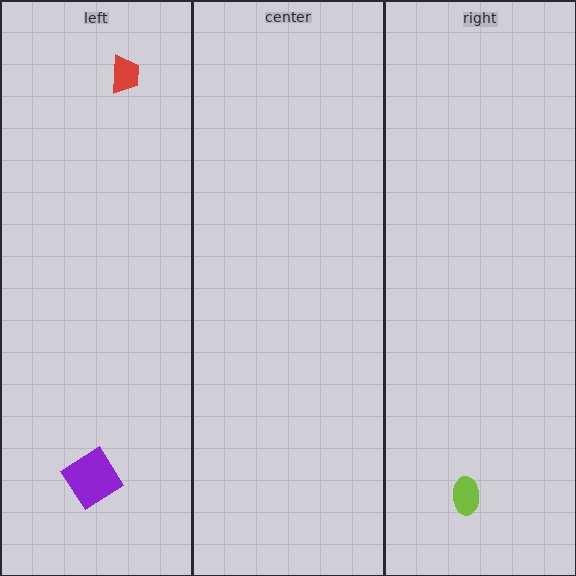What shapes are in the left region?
The purple diamond, the red trapezoid.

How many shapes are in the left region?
2.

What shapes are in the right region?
The lime ellipse.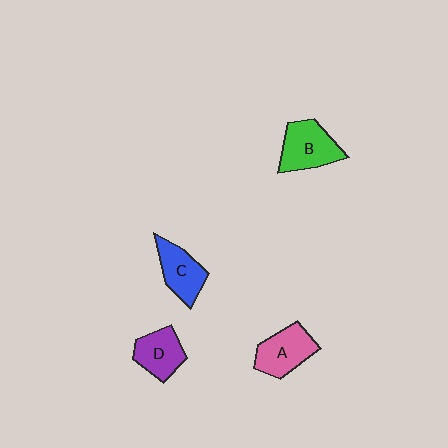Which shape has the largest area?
Shape B (green).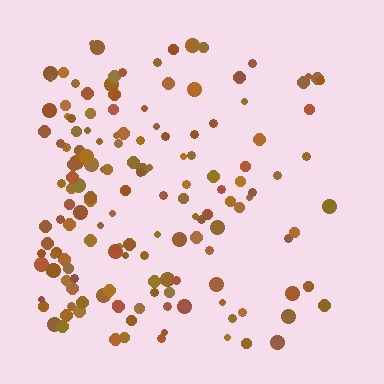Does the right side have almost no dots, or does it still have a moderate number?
Still a moderate number, just noticeably fewer than the left.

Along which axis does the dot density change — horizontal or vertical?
Horizontal.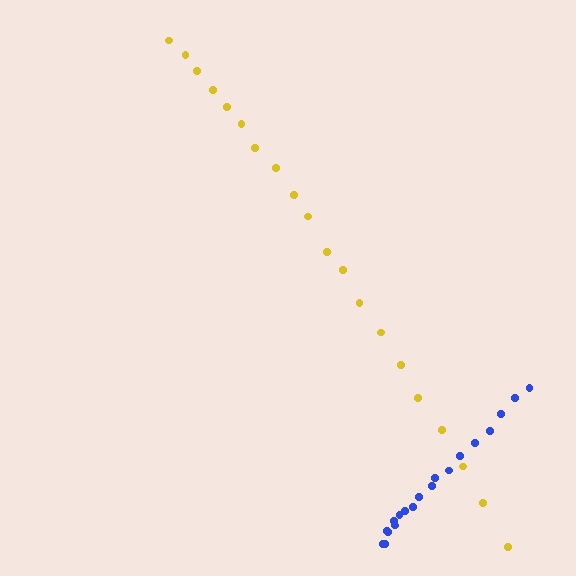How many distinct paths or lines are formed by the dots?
There are 2 distinct paths.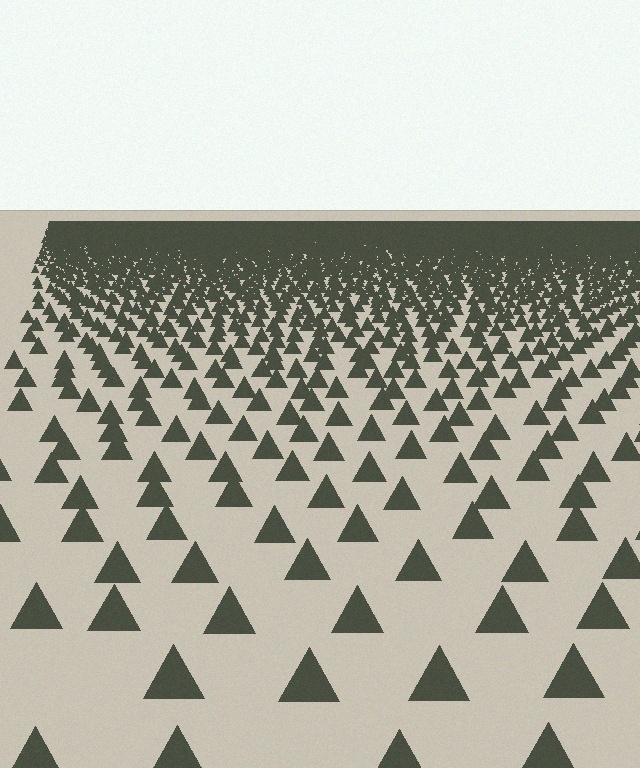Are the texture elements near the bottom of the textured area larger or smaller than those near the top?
Larger. Near the bottom, elements are closer to the viewer and appear at a bigger on-screen size.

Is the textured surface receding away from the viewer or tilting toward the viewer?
The surface is receding away from the viewer. Texture elements get smaller and denser toward the top.